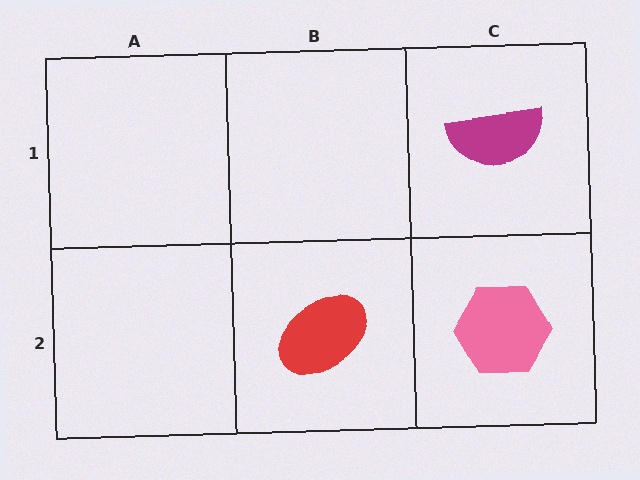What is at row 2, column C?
A pink hexagon.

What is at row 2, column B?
A red ellipse.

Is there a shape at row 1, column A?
No, that cell is empty.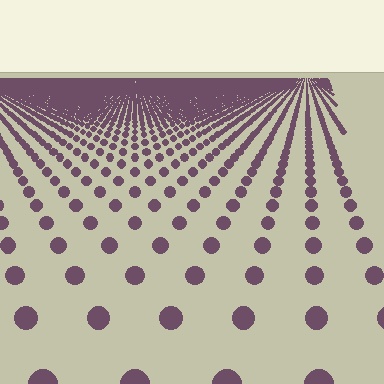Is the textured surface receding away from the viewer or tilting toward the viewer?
The surface is receding away from the viewer. Texture elements get smaller and denser toward the top.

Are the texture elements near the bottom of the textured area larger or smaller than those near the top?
Larger. Near the bottom, elements are closer to the viewer and appear at a bigger on-screen size.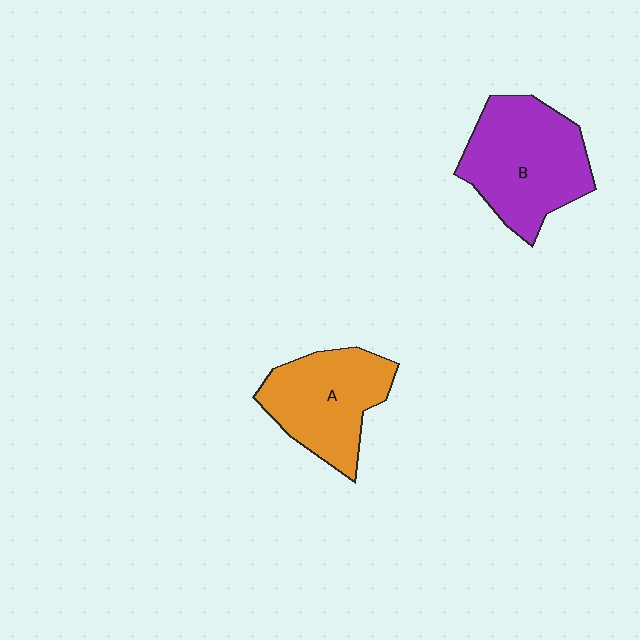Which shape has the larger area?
Shape B (purple).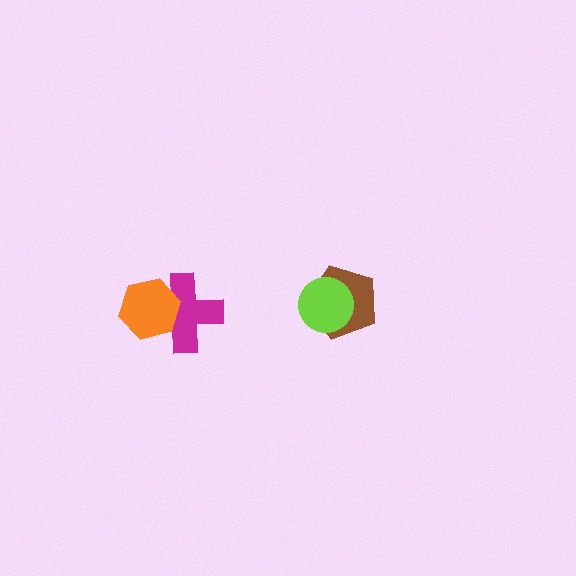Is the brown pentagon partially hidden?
Yes, it is partially covered by another shape.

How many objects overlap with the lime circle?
1 object overlaps with the lime circle.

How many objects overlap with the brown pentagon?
1 object overlaps with the brown pentagon.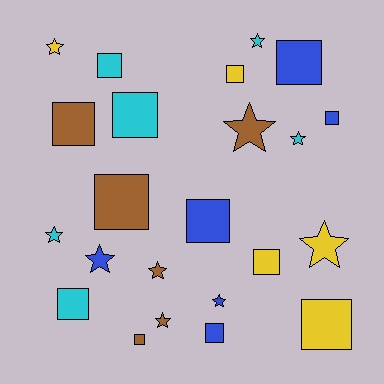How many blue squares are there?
There are 4 blue squares.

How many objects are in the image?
There are 23 objects.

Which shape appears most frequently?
Square, with 13 objects.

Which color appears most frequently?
Blue, with 6 objects.